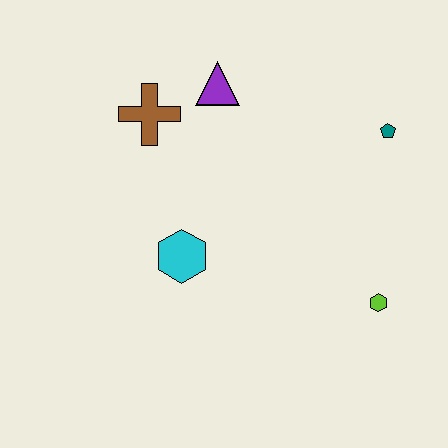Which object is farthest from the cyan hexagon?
The teal pentagon is farthest from the cyan hexagon.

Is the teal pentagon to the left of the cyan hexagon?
No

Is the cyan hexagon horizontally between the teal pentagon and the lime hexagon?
No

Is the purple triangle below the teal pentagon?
No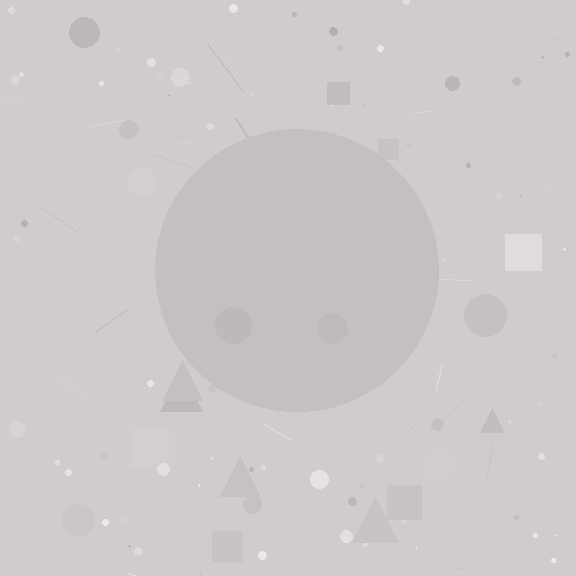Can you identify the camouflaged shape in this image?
The camouflaged shape is a circle.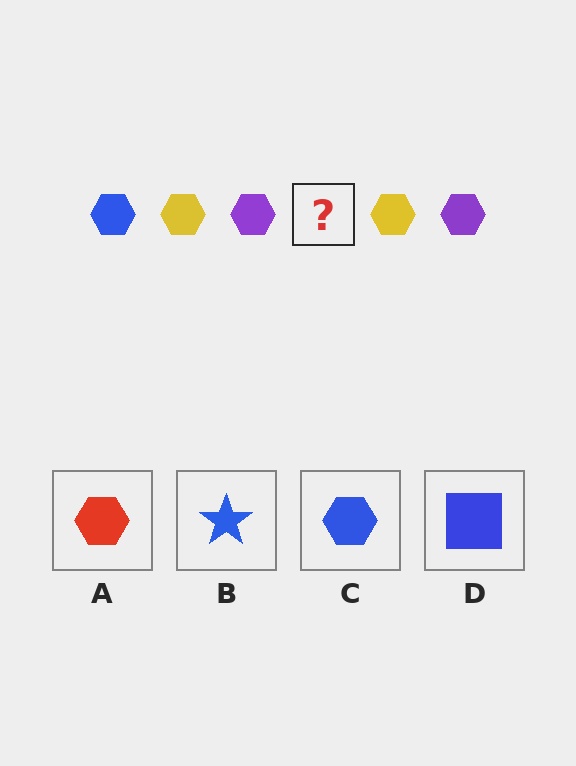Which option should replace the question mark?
Option C.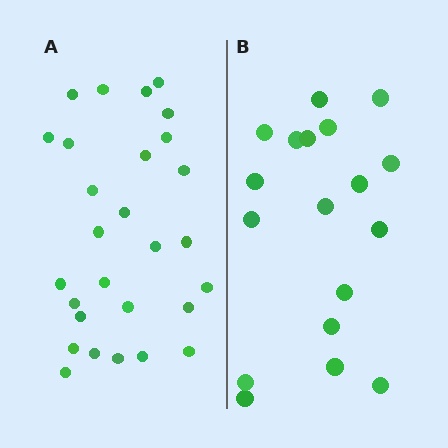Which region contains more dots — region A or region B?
Region A (the left region) has more dots.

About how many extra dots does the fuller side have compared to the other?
Region A has roughly 10 or so more dots than region B.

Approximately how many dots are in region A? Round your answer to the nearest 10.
About 30 dots. (The exact count is 28, which rounds to 30.)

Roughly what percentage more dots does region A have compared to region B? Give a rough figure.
About 55% more.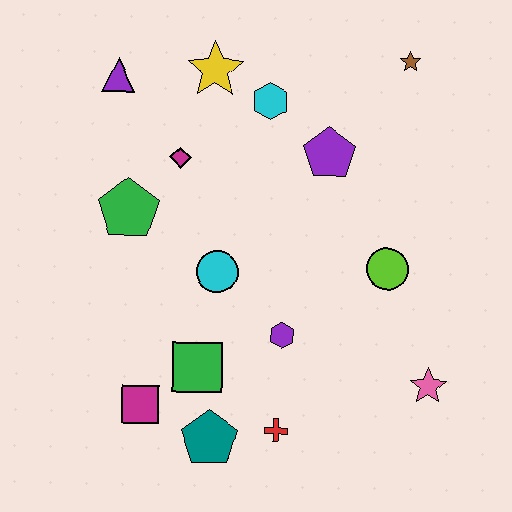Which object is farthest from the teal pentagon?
The brown star is farthest from the teal pentagon.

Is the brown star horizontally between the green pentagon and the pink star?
Yes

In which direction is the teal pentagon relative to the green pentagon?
The teal pentagon is below the green pentagon.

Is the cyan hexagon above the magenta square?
Yes